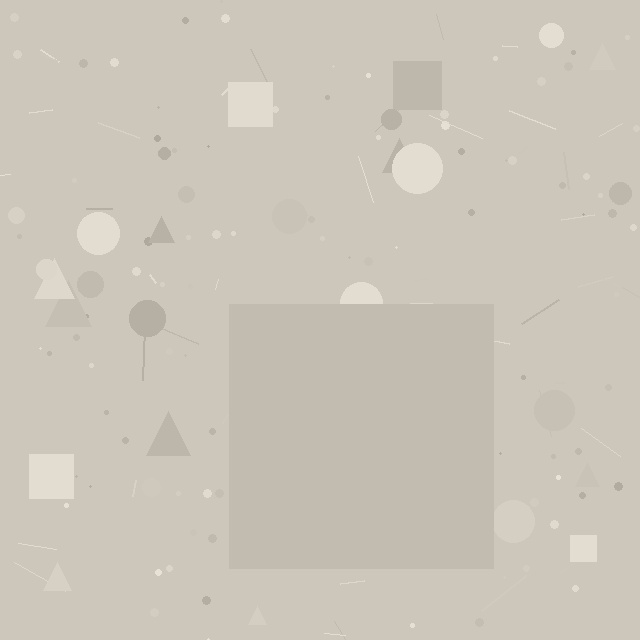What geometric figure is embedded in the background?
A square is embedded in the background.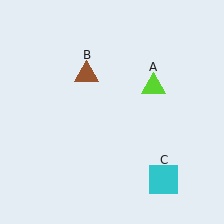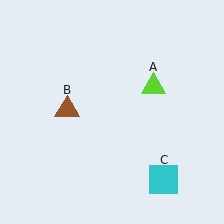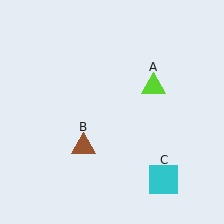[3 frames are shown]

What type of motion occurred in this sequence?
The brown triangle (object B) rotated counterclockwise around the center of the scene.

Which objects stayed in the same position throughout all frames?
Lime triangle (object A) and cyan square (object C) remained stationary.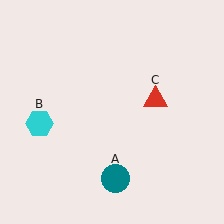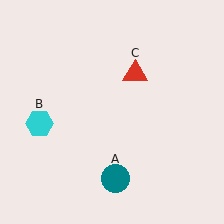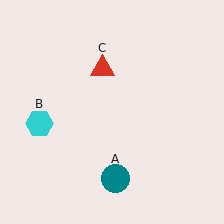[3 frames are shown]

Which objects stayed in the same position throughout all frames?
Teal circle (object A) and cyan hexagon (object B) remained stationary.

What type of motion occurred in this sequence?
The red triangle (object C) rotated counterclockwise around the center of the scene.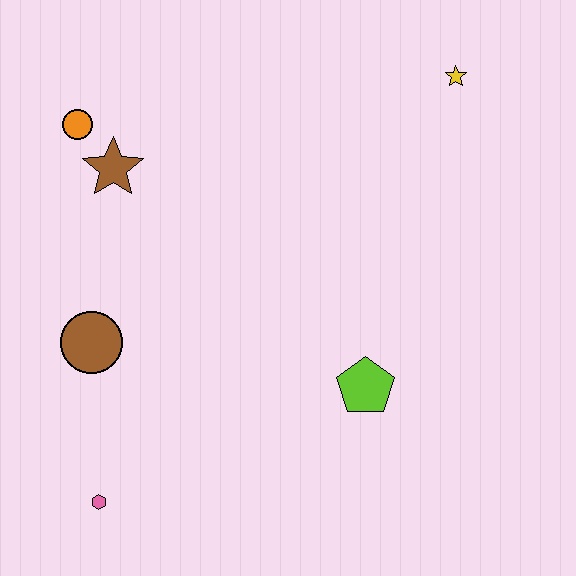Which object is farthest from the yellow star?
The pink hexagon is farthest from the yellow star.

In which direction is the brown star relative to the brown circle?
The brown star is above the brown circle.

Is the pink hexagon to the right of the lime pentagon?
No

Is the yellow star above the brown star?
Yes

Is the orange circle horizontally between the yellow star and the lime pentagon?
No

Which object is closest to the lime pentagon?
The brown circle is closest to the lime pentagon.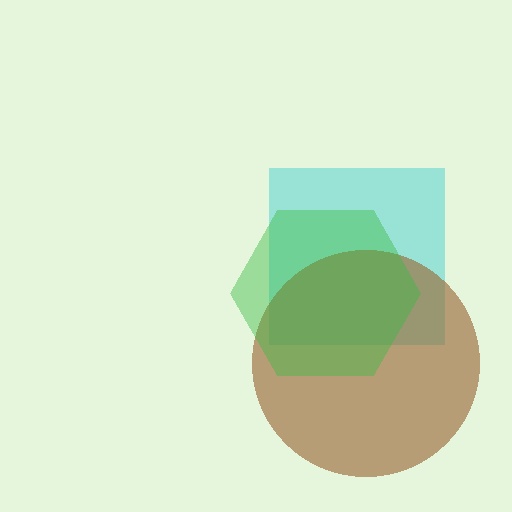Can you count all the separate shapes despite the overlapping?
Yes, there are 3 separate shapes.